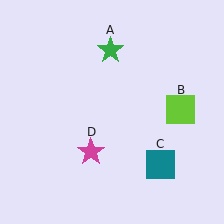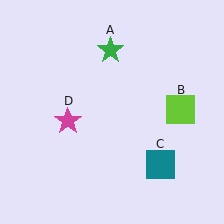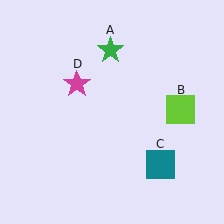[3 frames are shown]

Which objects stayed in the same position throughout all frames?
Green star (object A) and lime square (object B) and teal square (object C) remained stationary.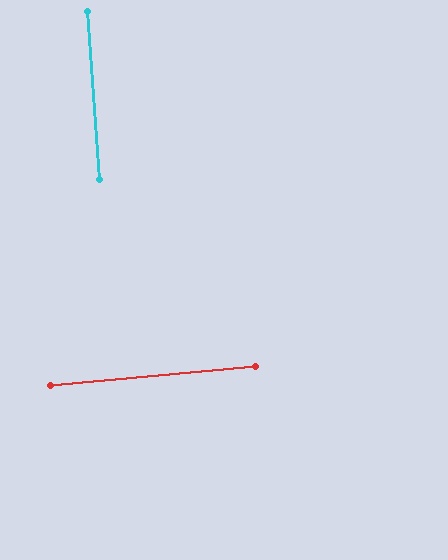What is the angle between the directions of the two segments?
Approximately 89 degrees.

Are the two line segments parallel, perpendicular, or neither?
Perpendicular — they meet at approximately 89°.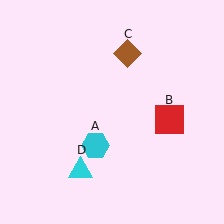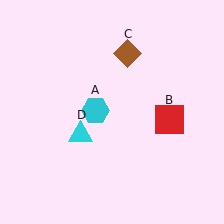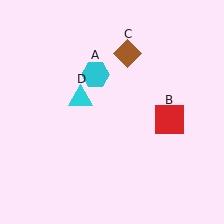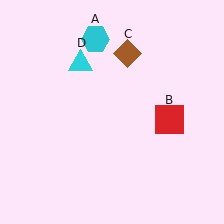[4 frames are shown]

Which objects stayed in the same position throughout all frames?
Red square (object B) and brown diamond (object C) remained stationary.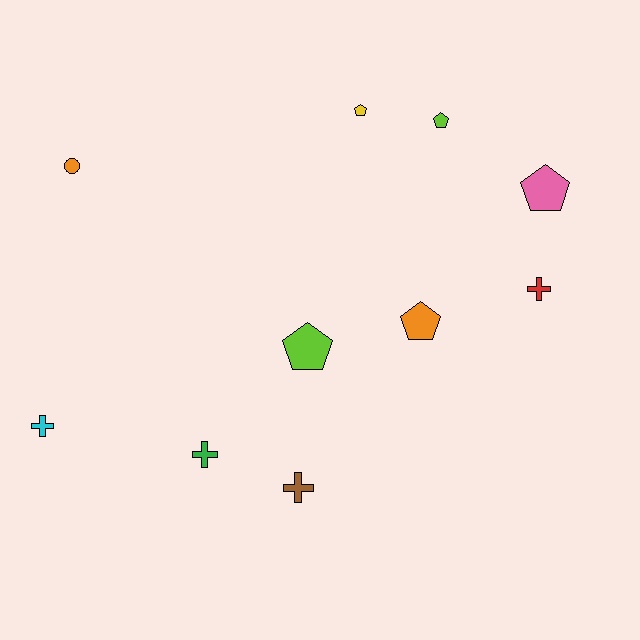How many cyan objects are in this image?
There is 1 cyan object.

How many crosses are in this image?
There are 4 crosses.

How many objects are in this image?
There are 10 objects.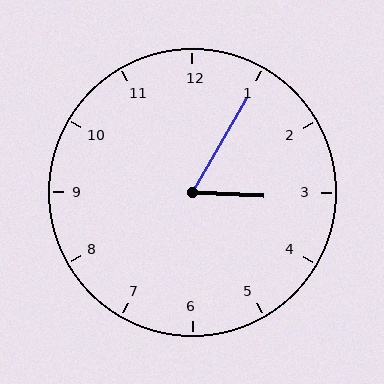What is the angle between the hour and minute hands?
Approximately 62 degrees.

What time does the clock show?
3:05.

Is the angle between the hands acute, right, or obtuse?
It is acute.